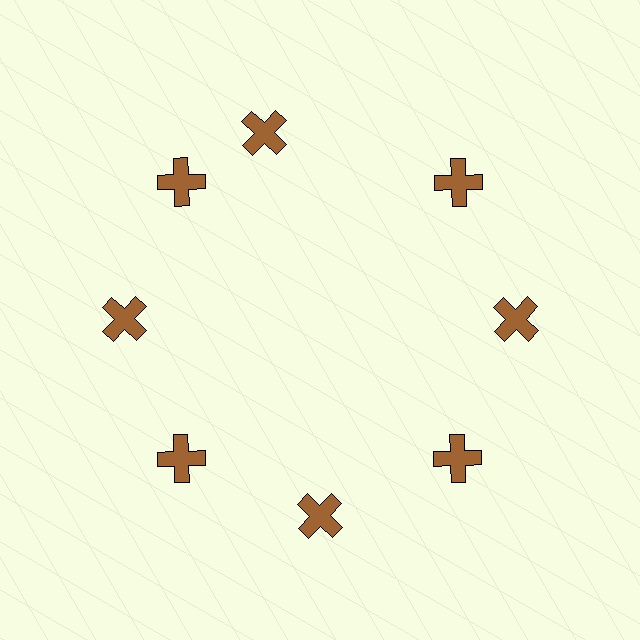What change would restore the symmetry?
The symmetry would be restored by rotating it back into even spacing with its neighbors so that all 8 crosses sit at equal angles and equal distance from the center.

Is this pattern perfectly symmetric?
No. The 8 brown crosses are arranged in a ring, but one element near the 12 o'clock position is rotated out of alignment along the ring, breaking the 8-fold rotational symmetry.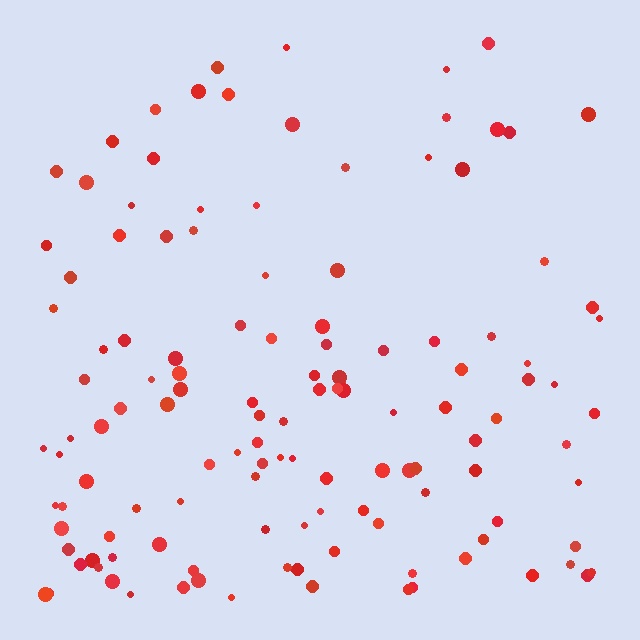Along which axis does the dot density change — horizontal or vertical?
Vertical.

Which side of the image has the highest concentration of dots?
The bottom.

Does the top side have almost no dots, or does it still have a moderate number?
Still a moderate number, just noticeably fewer than the bottom.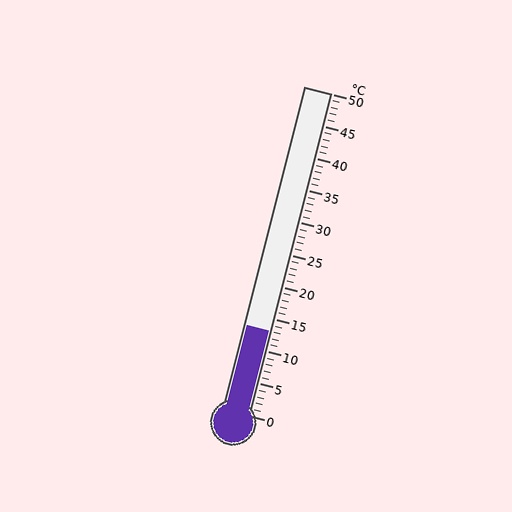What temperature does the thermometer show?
The thermometer shows approximately 13°C.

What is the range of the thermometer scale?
The thermometer scale ranges from 0°C to 50°C.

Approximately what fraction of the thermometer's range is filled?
The thermometer is filled to approximately 25% of its range.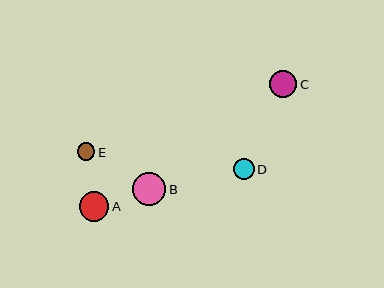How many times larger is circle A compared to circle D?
Circle A is approximately 1.4 times the size of circle D.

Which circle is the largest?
Circle B is the largest with a size of approximately 33 pixels.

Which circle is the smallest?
Circle E is the smallest with a size of approximately 17 pixels.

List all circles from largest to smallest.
From largest to smallest: B, A, C, D, E.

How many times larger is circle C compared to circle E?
Circle C is approximately 1.6 times the size of circle E.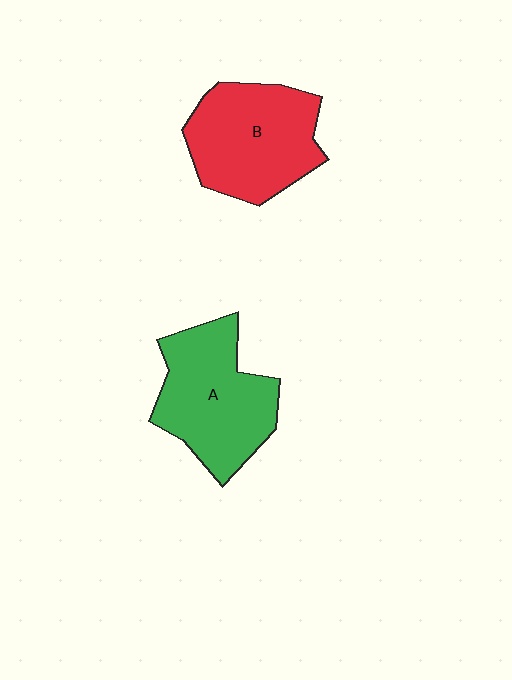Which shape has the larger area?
Shape A (green).